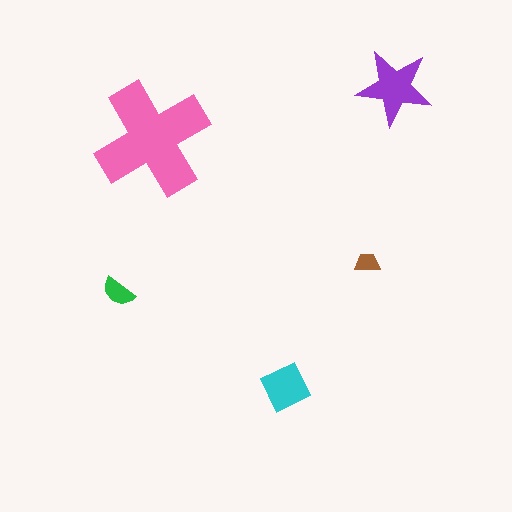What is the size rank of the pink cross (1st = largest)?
1st.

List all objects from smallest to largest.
The brown trapezoid, the green semicircle, the cyan square, the purple star, the pink cross.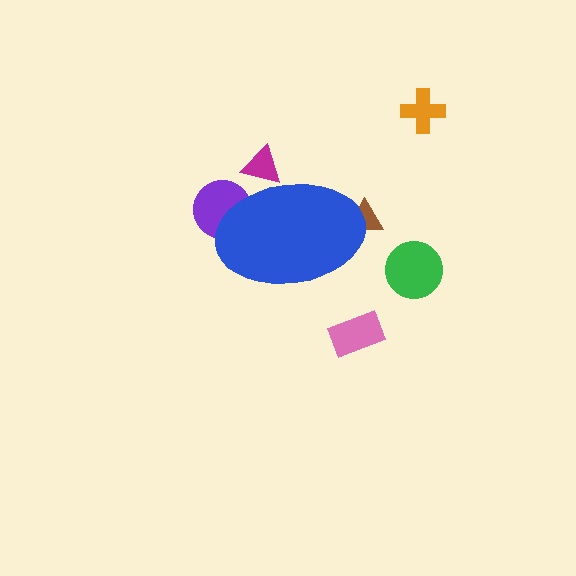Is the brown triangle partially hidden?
Yes, the brown triangle is partially hidden behind the blue ellipse.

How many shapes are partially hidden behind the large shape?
3 shapes are partially hidden.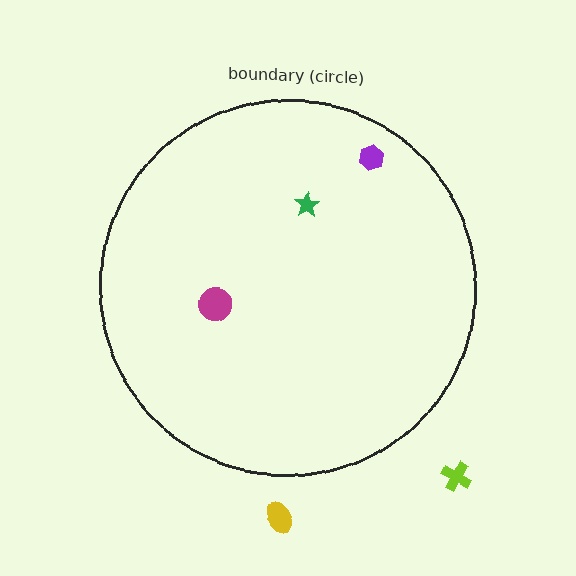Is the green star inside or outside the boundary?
Inside.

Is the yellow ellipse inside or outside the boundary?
Outside.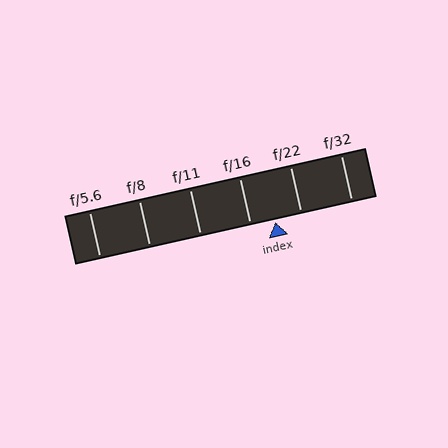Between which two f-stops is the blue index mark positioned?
The index mark is between f/16 and f/22.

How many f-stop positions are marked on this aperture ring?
There are 6 f-stop positions marked.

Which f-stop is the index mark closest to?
The index mark is closest to f/16.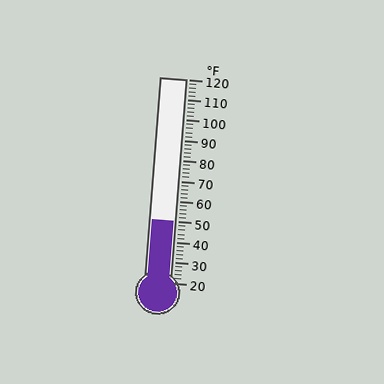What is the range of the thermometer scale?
The thermometer scale ranges from 20°F to 120°F.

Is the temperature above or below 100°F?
The temperature is below 100°F.